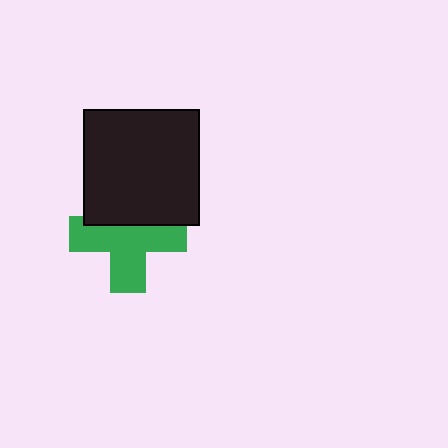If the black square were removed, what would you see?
You would see the complete green cross.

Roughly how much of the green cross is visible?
Most of it is visible (roughly 66%).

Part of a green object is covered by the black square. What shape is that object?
It is a cross.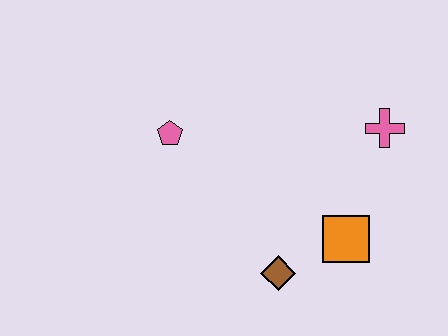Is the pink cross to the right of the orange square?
Yes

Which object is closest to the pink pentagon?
The brown diamond is closest to the pink pentagon.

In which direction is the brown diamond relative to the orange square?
The brown diamond is to the left of the orange square.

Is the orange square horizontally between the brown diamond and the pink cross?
Yes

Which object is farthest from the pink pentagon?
The pink cross is farthest from the pink pentagon.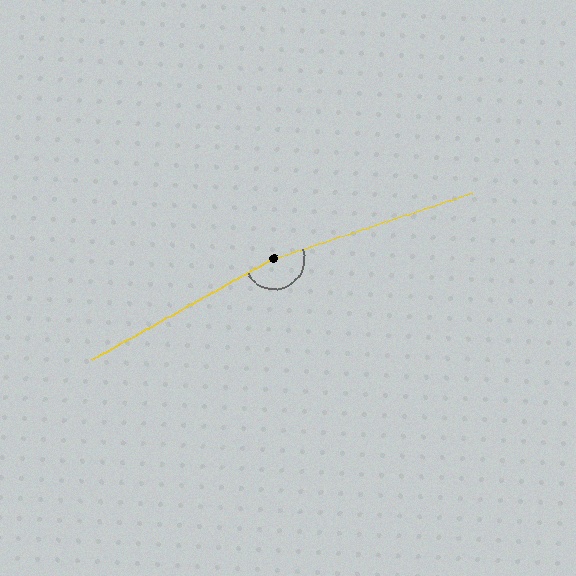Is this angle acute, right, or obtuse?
It is obtuse.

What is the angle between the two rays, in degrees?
Approximately 169 degrees.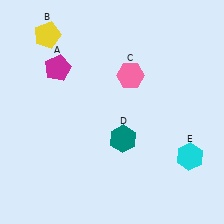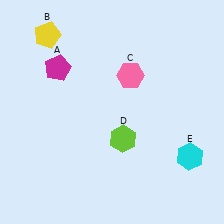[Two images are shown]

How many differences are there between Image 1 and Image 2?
There is 1 difference between the two images.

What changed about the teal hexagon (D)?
In Image 1, D is teal. In Image 2, it changed to lime.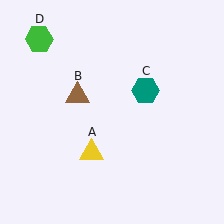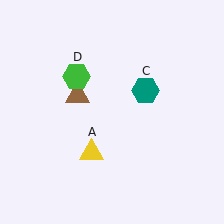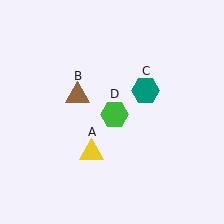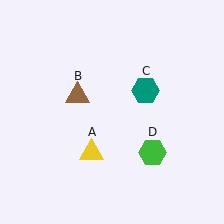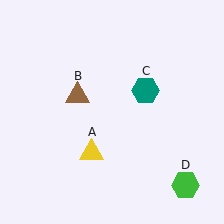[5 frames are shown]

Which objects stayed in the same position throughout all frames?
Yellow triangle (object A) and brown triangle (object B) and teal hexagon (object C) remained stationary.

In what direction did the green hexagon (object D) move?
The green hexagon (object D) moved down and to the right.